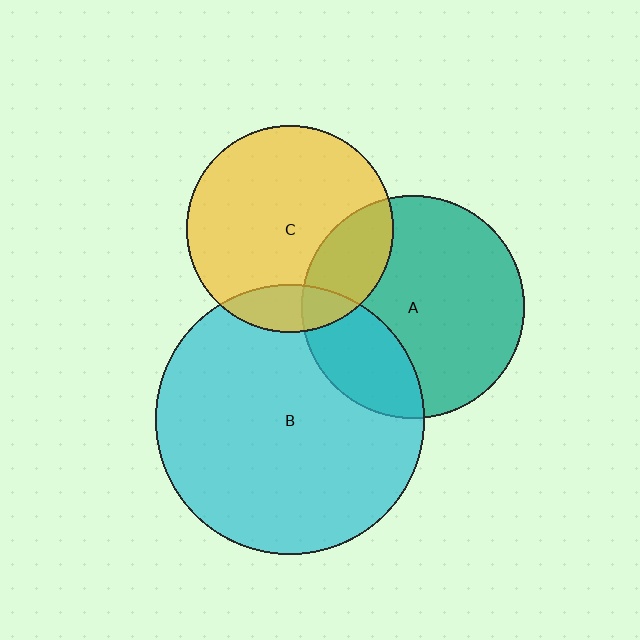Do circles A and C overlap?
Yes.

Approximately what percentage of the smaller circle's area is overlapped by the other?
Approximately 25%.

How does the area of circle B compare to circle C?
Approximately 1.7 times.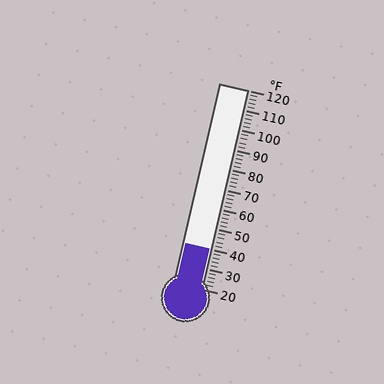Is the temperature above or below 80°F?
The temperature is below 80°F.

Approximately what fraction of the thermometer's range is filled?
The thermometer is filled to approximately 20% of its range.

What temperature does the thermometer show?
The thermometer shows approximately 40°F.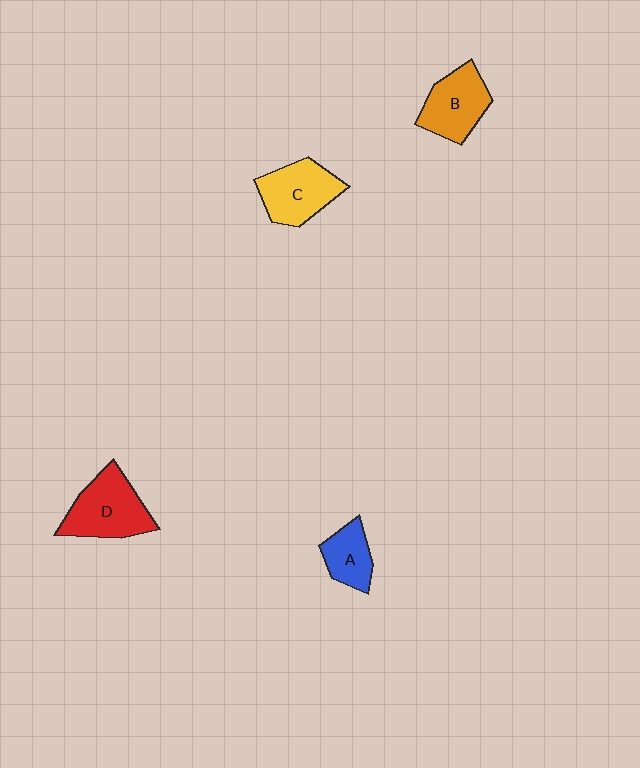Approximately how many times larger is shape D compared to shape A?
Approximately 1.7 times.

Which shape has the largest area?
Shape D (red).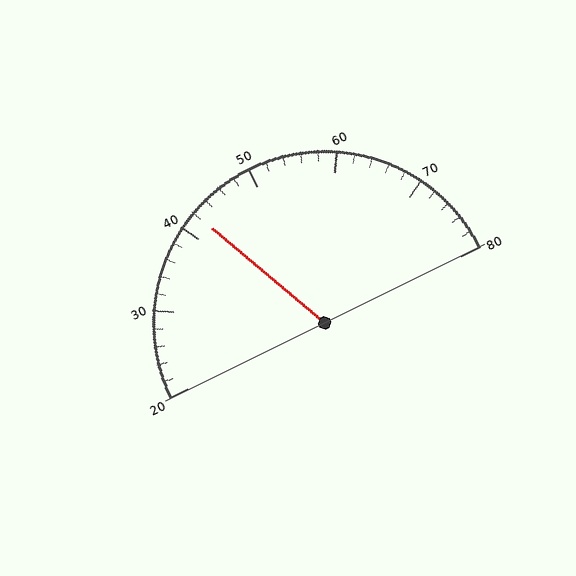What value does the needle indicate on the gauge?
The needle indicates approximately 42.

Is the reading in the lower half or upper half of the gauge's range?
The reading is in the lower half of the range (20 to 80).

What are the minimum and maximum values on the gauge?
The gauge ranges from 20 to 80.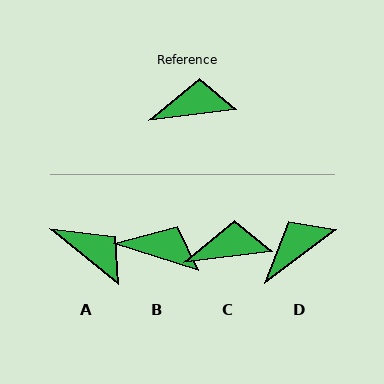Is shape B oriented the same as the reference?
No, it is off by about 25 degrees.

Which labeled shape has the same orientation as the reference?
C.